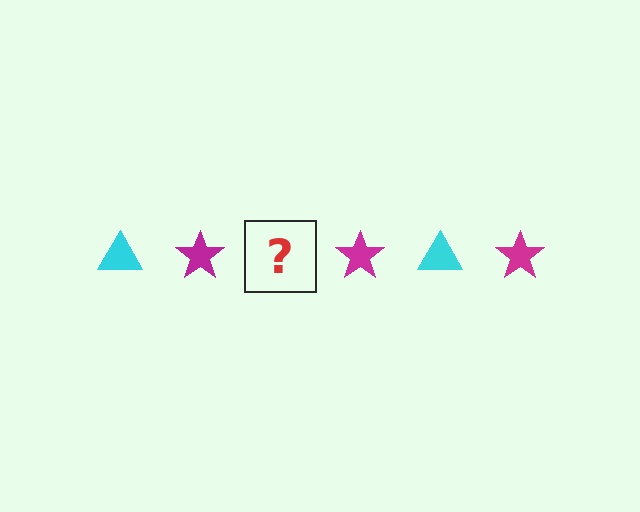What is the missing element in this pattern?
The missing element is a cyan triangle.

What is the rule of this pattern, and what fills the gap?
The rule is that the pattern alternates between cyan triangle and magenta star. The gap should be filled with a cyan triangle.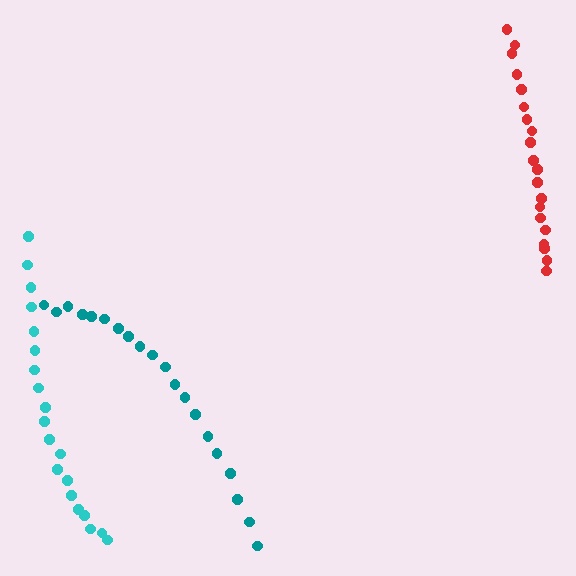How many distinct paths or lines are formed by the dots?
There are 3 distinct paths.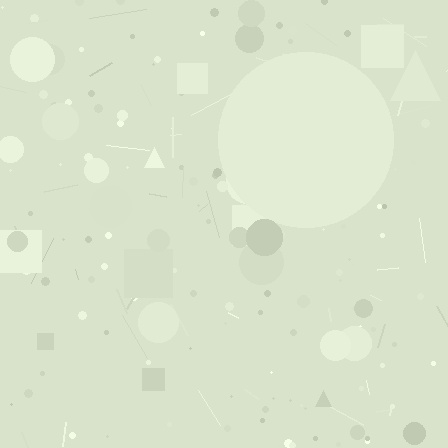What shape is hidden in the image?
A circle is hidden in the image.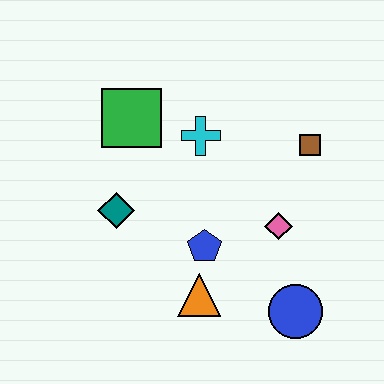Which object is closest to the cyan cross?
The green square is closest to the cyan cross.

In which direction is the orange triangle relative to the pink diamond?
The orange triangle is to the left of the pink diamond.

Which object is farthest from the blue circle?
The green square is farthest from the blue circle.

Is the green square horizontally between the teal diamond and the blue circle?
Yes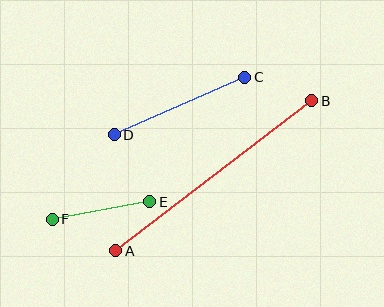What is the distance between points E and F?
The distance is approximately 99 pixels.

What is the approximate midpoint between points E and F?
The midpoint is at approximately (101, 211) pixels.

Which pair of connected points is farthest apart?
Points A and B are farthest apart.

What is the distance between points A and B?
The distance is approximately 247 pixels.